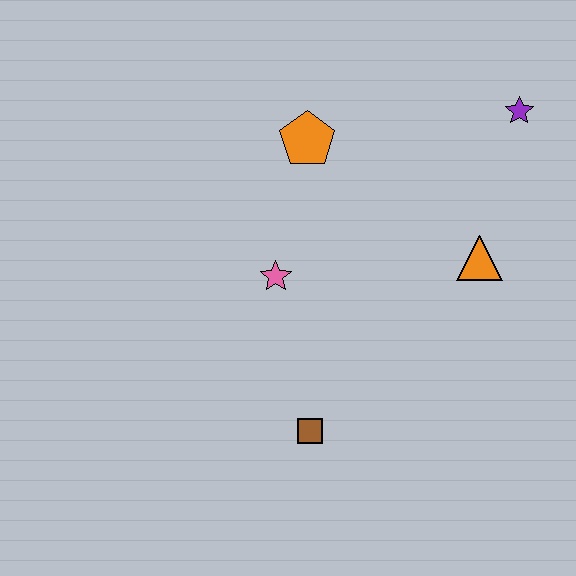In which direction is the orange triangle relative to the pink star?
The orange triangle is to the right of the pink star.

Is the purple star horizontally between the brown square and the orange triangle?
No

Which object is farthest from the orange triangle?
The brown square is farthest from the orange triangle.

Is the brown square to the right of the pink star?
Yes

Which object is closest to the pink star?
The orange pentagon is closest to the pink star.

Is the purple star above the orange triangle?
Yes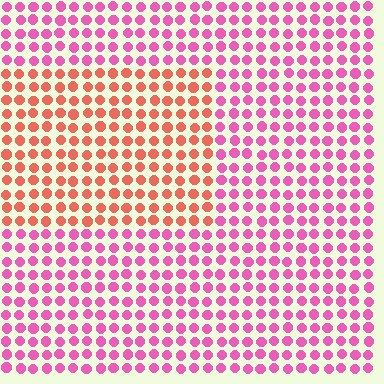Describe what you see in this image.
The image is filled with small pink elements in a uniform arrangement. A rectangle-shaped region is visible where the elements are tinted to a slightly different hue, forming a subtle color boundary.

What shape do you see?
I see a rectangle.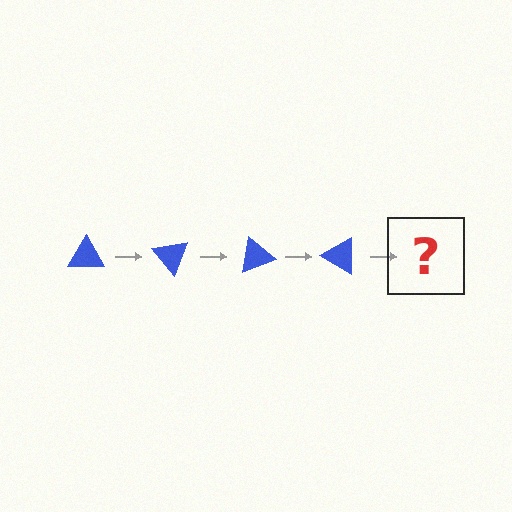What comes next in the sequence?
The next element should be a blue triangle rotated 200 degrees.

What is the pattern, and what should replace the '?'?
The pattern is that the triangle rotates 50 degrees each step. The '?' should be a blue triangle rotated 200 degrees.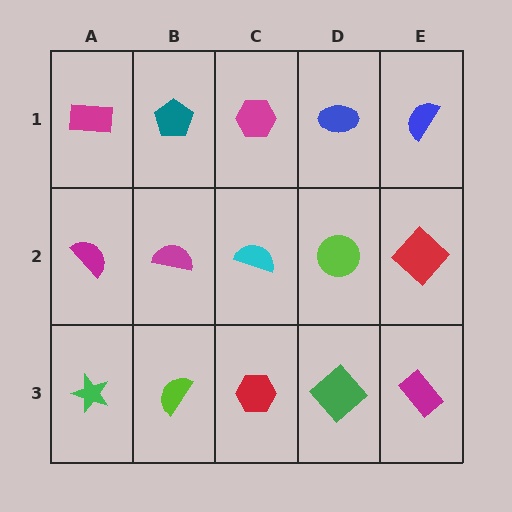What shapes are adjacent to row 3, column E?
A red diamond (row 2, column E), a green diamond (row 3, column D).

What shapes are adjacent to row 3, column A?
A magenta semicircle (row 2, column A), a lime semicircle (row 3, column B).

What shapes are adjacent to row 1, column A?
A magenta semicircle (row 2, column A), a teal pentagon (row 1, column B).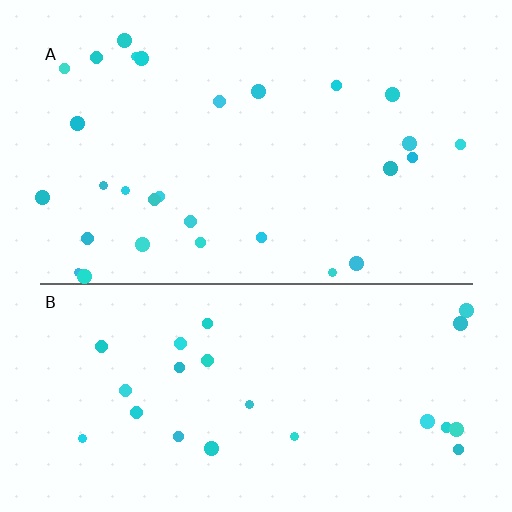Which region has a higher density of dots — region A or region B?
A (the top).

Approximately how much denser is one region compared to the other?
Approximately 1.2× — region A over region B.